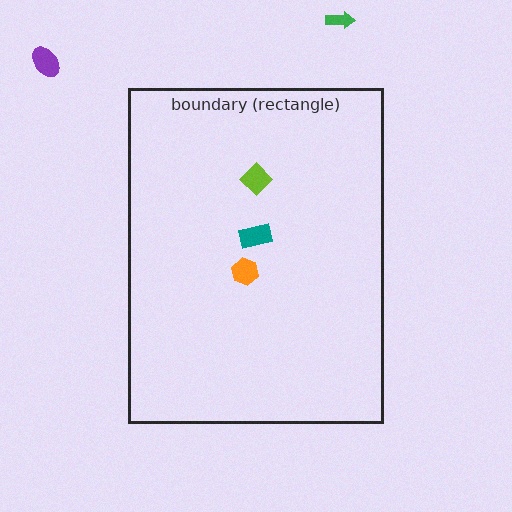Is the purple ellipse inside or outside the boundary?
Outside.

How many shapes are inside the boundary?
3 inside, 2 outside.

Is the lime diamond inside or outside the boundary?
Inside.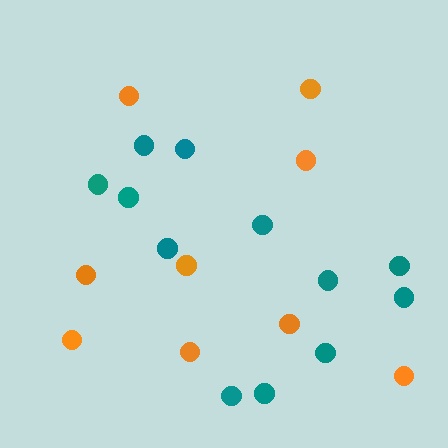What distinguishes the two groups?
There are 2 groups: one group of orange circles (9) and one group of teal circles (12).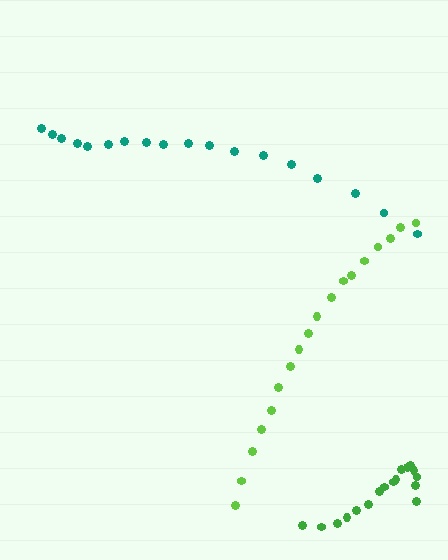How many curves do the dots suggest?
There are 3 distinct paths.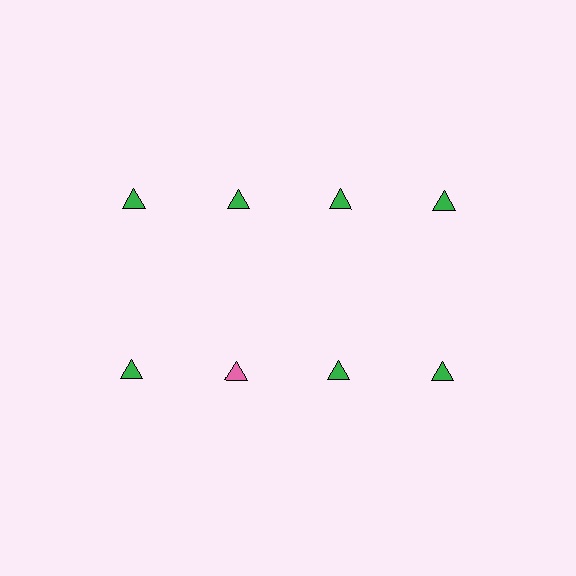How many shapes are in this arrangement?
There are 8 shapes arranged in a grid pattern.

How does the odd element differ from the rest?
It has a different color: pink instead of green.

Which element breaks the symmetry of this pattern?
The pink triangle in the second row, second from left column breaks the symmetry. All other shapes are green triangles.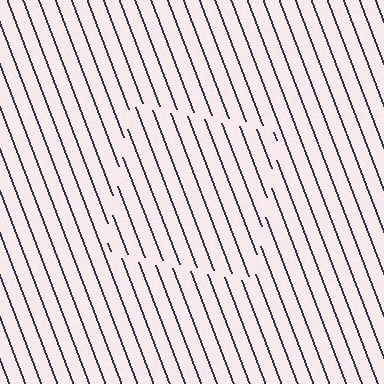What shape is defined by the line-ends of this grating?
An illusory square. The interior of the shape contains the same grating, shifted by half a period — the contour is defined by the phase discontinuity where line-ends from the inner and outer gratings abut.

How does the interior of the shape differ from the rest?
The interior of the shape contains the same grating, shifted by half a period — the contour is defined by the phase discontinuity where line-ends from the inner and outer gratings abut.